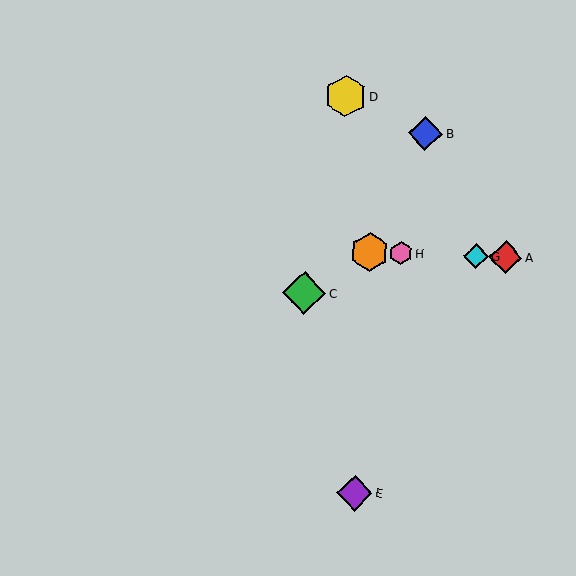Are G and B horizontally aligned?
No, G is at y≈256 and B is at y≈133.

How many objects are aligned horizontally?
4 objects (A, F, G, H) are aligned horizontally.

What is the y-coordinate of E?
Object E is at y≈493.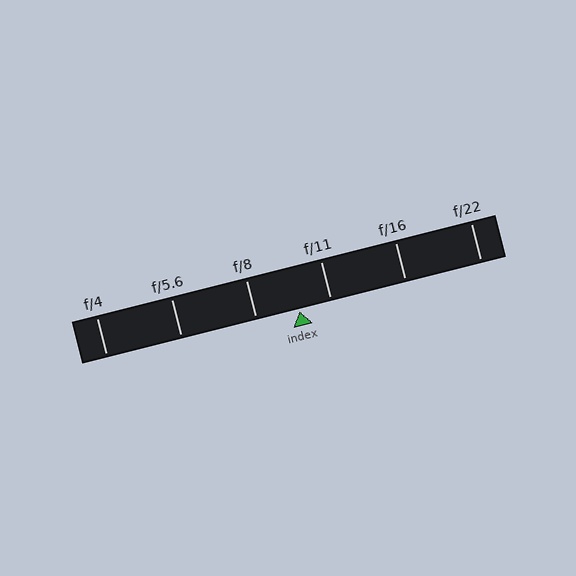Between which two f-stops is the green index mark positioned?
The index mark is between f/8 and f/11.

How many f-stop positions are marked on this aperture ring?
There are 6 f-stop positions marked.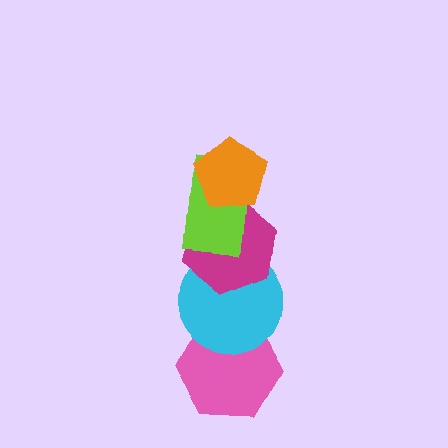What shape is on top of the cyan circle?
The magenta hexagon is on top of the cyan circle.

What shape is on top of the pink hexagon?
The cyan circle is on top of the pink hexagon.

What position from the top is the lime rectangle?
The lime rectangle is 2nd from the top.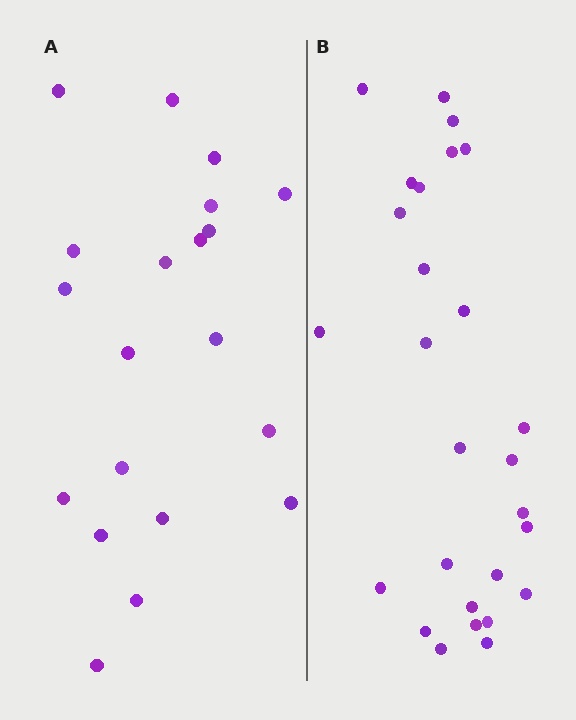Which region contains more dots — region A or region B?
Region B (the right region) has more dots.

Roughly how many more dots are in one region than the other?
Region B has roughly 8 or so more dots than region A.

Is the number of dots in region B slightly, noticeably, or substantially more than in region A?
Region B has noticeably more, but not dramatically so. The ratio is roughly 1.4 to 1.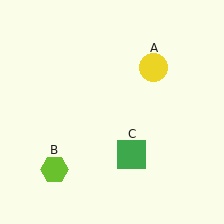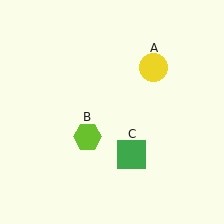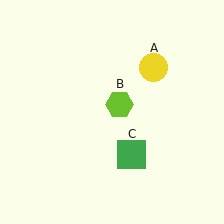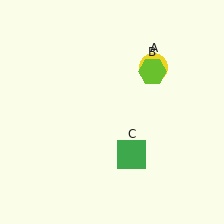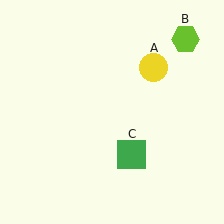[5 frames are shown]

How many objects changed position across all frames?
1 object changed position: lime hexagon (object B).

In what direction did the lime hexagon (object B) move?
The lime hexagon (object B) moved up and to the right.